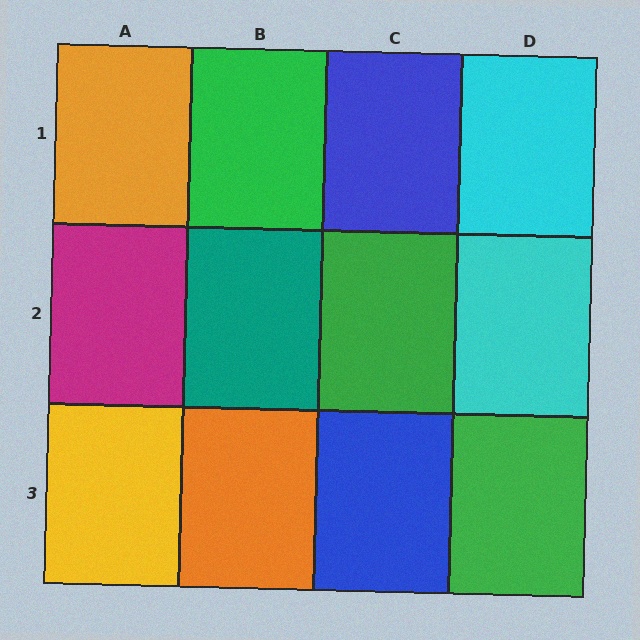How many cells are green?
3 cells are green.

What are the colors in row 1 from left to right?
Orange, green, blue, cyan.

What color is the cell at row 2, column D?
Cyan.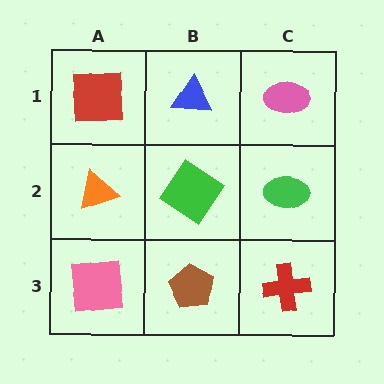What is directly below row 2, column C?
A red cross.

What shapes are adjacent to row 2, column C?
A pink ellipse (row 1, column C), a red cross (row 3, column C), a green diamond (row 2, column B).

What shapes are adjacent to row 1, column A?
An orange triangle (row 2, column A), a blue triangle (row 1, column B).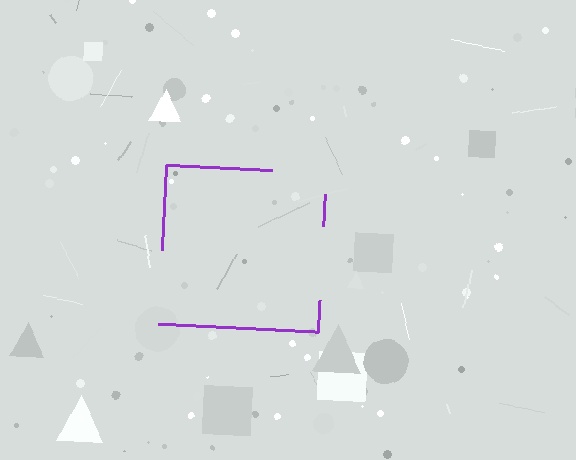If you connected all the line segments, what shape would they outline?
They would outline a square.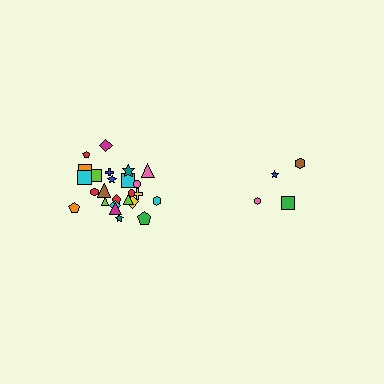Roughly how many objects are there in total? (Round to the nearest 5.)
Roughly 30 objects in total.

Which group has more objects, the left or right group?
The left group.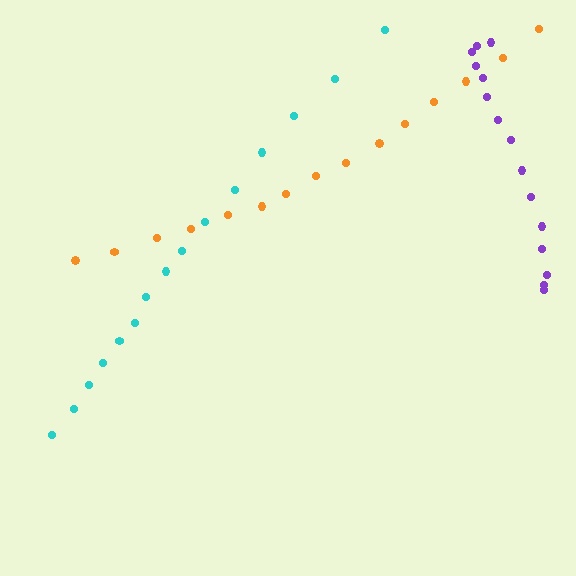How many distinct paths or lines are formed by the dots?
There are 3 distinct paths.